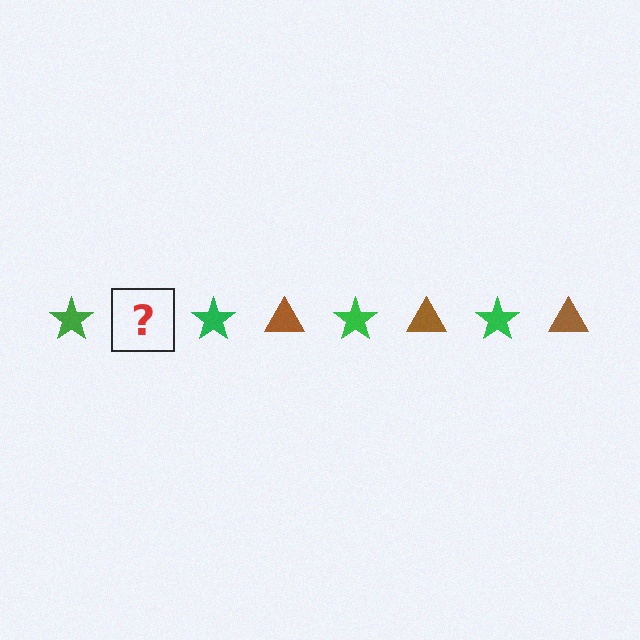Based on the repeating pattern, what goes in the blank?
The blank should be a brown triangle.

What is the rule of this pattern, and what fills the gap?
The rule is that the pattern alternates between green star and brown triangle. The gap should be filled with a brown triangle.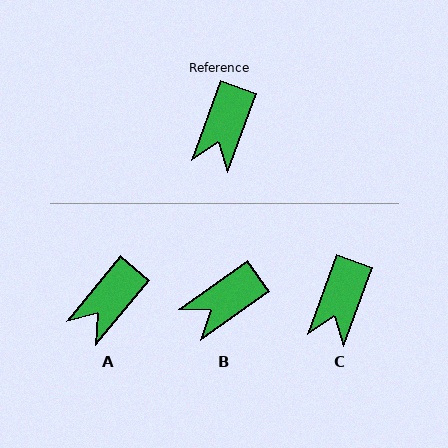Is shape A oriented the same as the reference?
No, it is off by about 20 degrees.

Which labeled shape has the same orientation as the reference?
C.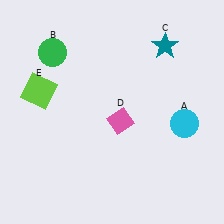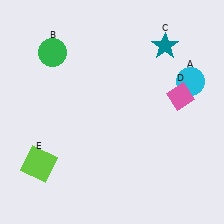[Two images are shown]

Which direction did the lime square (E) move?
The lime square (E) moved down.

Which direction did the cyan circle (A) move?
The cyan circle (A) moved up.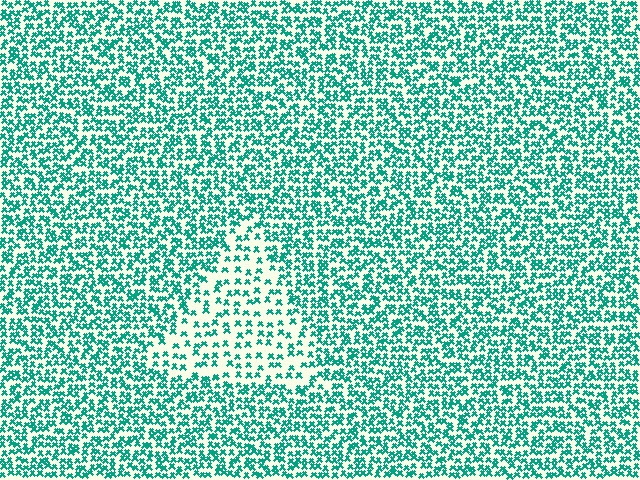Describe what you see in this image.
The image contains small teal elements arranged at two different densities. A triangle-shaped region is visible where the elements are less densely packed than the surrounding area.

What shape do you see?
I see a triangle.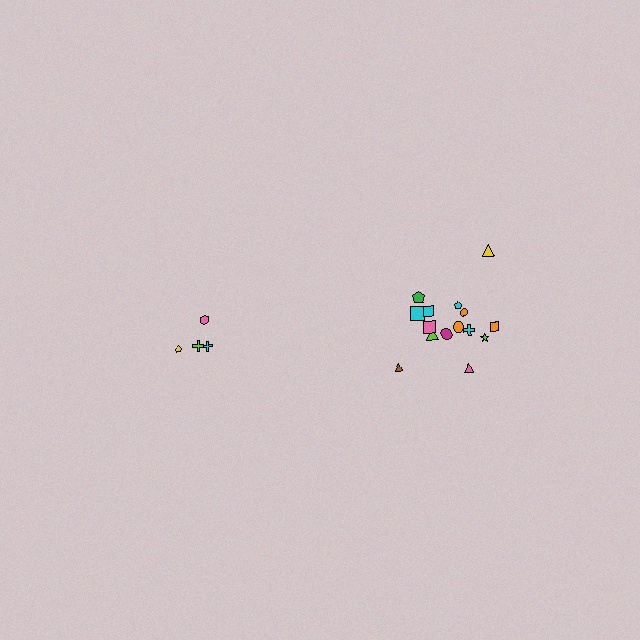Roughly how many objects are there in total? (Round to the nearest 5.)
Roughly 20 objects in total.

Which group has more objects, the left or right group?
The right group.